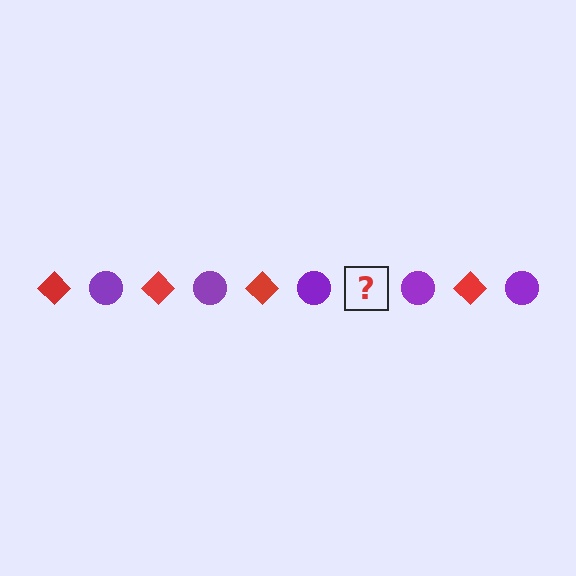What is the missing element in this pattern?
The missing element is a red diamond.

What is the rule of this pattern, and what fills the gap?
The rule is that the pattern alternates between red diamond and purple circle. The gap should be filled with a red diamond.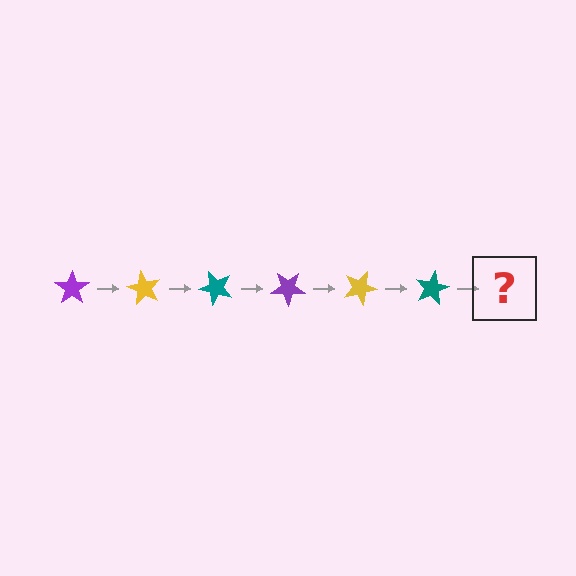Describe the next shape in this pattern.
It should be a purple star, rotated 360 degrees from the start.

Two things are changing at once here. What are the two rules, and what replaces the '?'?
The two rules are that it rotates 60 degrees each step and the color cycles through purple, yellow, and teal. The '?' should be a purple star, rotated 360 degrees from the start.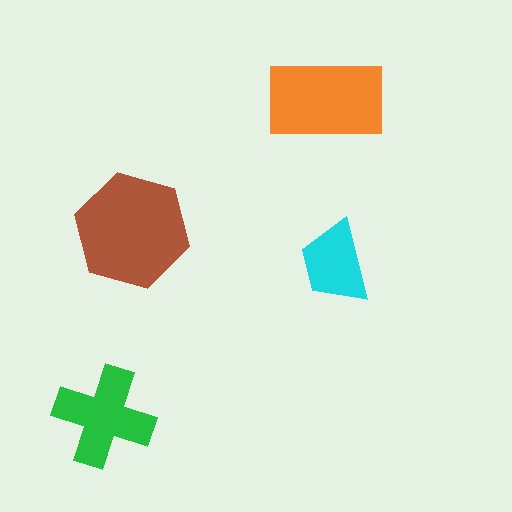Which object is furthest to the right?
The cyan trapezoid is rightmost.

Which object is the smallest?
The cyan trapezoid.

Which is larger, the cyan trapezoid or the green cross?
The green cross.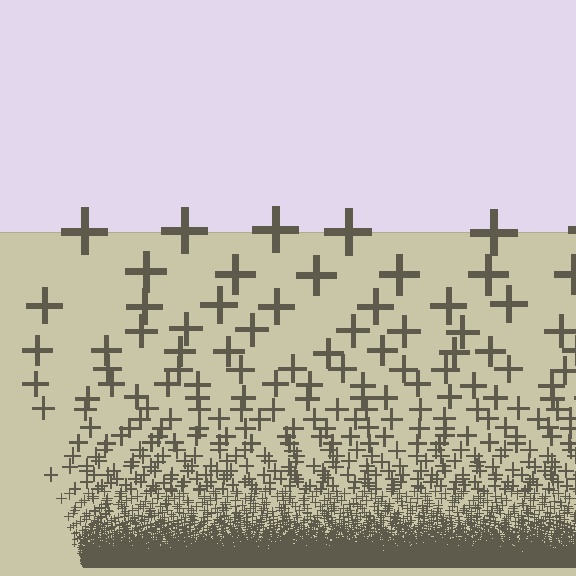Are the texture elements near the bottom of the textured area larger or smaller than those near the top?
Smaller. The gradient is inverted — elements near the bottom are smaller and denser.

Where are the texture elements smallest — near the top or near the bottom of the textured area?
Near the bottom.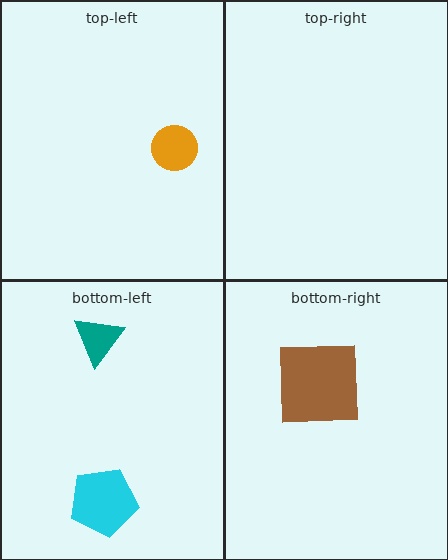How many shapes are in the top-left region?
1.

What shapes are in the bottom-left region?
The cyan pentagon, the teal triangle.